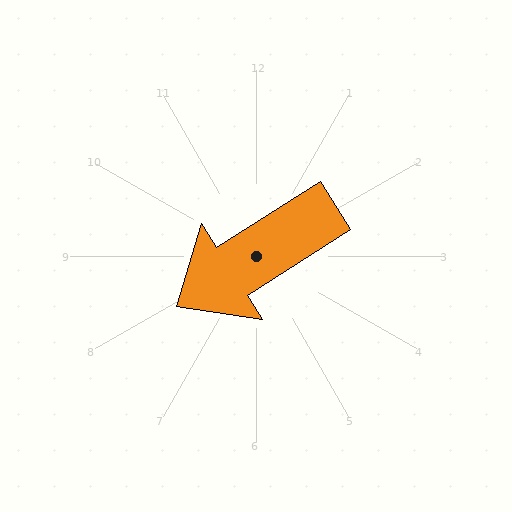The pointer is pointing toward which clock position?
Roughly 8 o'clock.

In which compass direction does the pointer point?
Southwest.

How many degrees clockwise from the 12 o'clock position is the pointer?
Approximately 237 degrees.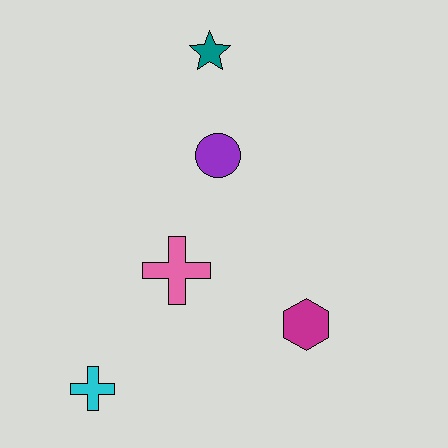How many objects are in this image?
There are 5 objects.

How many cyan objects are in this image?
There is 1 cyan object.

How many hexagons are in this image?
There is 1 hexagon.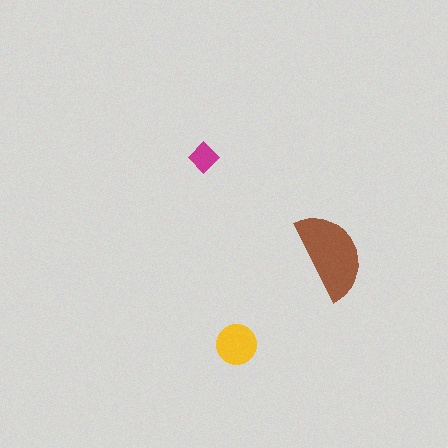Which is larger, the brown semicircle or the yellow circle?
The brown semicircle.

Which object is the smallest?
The magenta diamond.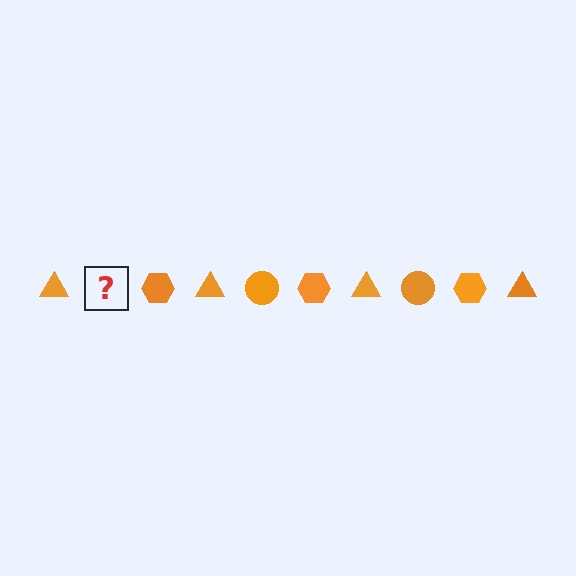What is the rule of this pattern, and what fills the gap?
The rule is that the pattern cycles through triangle, circle, hexagon shapes in orange. The gap should be filled with an orange circle.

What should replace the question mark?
The question mark should be replaced with an orange circle.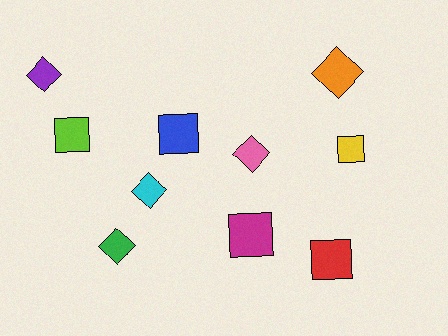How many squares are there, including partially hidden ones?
There are 5 squares.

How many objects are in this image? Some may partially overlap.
There are 10 objects.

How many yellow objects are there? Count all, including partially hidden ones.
There is 1 yellow object.